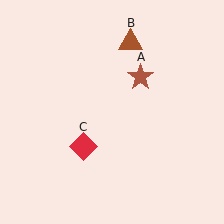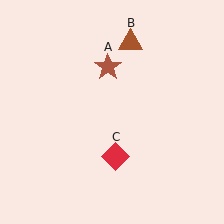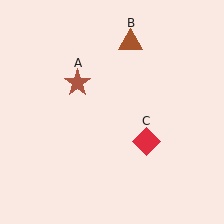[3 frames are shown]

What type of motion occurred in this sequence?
The brown star (object A), red diamond (object C) rotated counterclockwise around the center of the scene.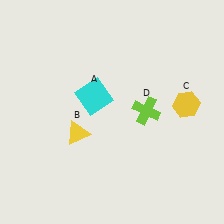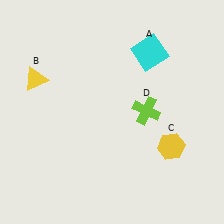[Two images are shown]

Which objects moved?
The objects that moved are: the cyan square (A), the yellow triangle (B), the yellow hexagon (C).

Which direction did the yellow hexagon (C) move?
The yellow hexagon (C) moved down.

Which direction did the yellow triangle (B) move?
The yellow triangle (B) moved up.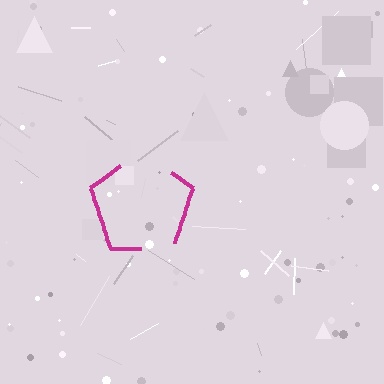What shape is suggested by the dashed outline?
The dashed outline suggests a pentagon.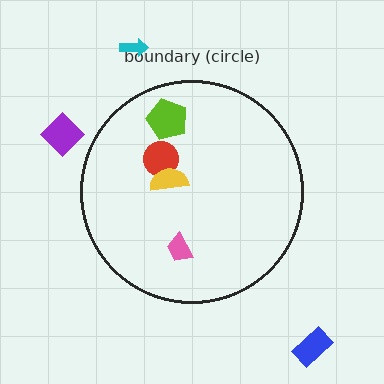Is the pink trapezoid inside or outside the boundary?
Inside.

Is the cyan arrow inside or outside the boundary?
Outside.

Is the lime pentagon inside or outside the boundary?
Inside.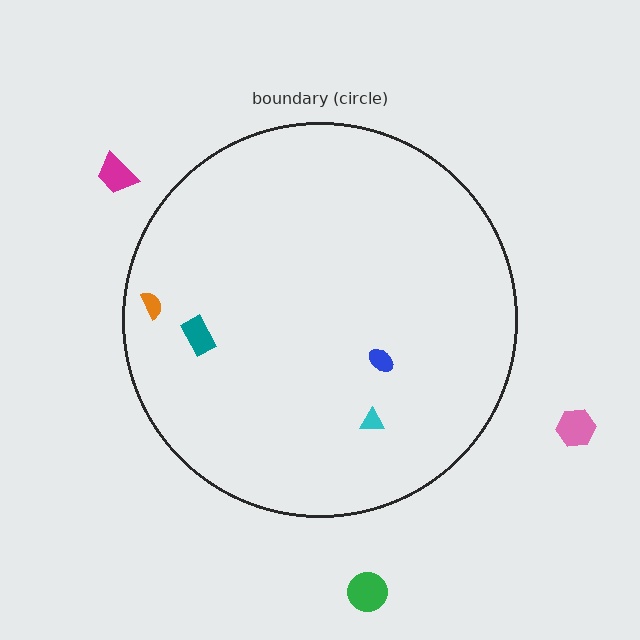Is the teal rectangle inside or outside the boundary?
Inside.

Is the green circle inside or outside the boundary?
Outside.